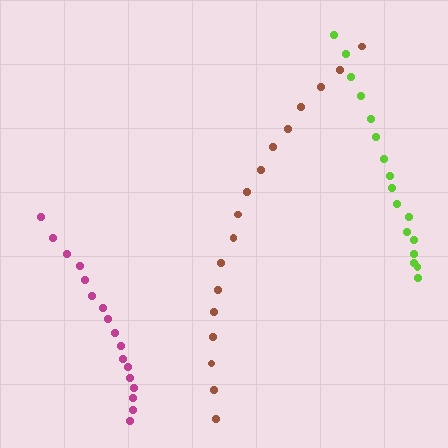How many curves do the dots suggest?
There are 3 distinct paths.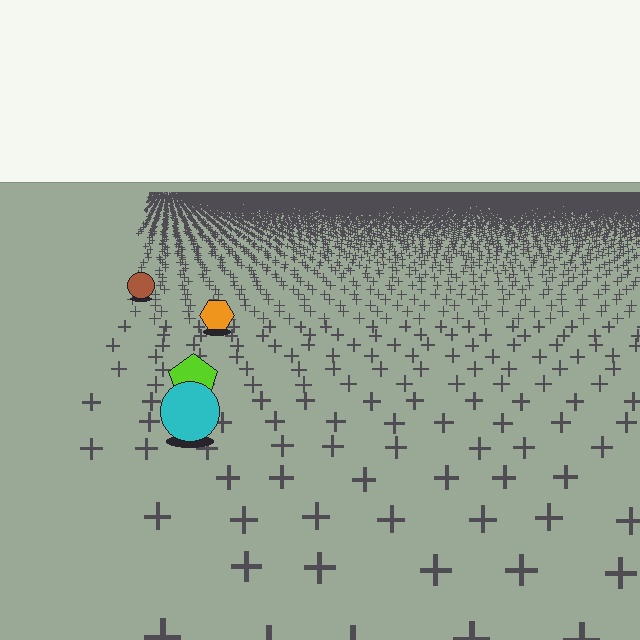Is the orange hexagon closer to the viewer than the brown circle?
Yes. The orange hexagon is closer — you can tell from the texture gradient: the ground texture is coarser near it.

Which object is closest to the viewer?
The cyan circle is closest. The texture marks near it are larger and more spread out.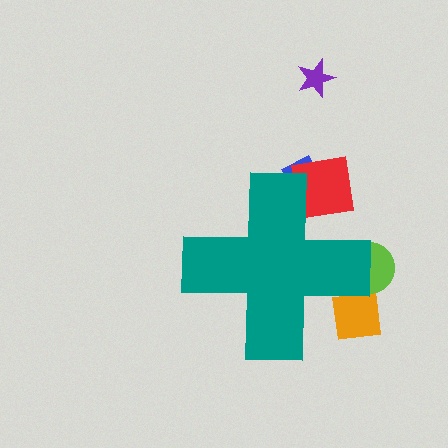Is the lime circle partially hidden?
Yes, the lime circle is partially hidden behind the teal cross.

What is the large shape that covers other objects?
A teal cross.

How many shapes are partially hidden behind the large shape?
4 shapes are partially hidden.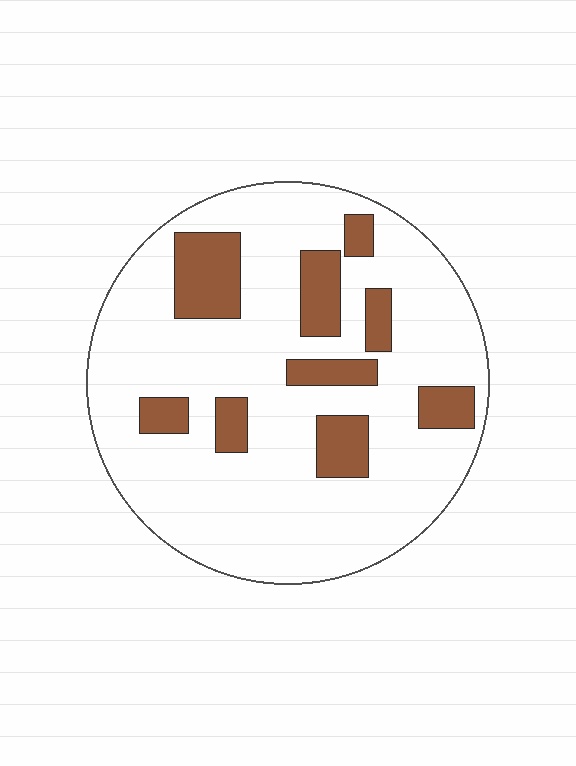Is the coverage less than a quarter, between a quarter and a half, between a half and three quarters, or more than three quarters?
Less than a quarter.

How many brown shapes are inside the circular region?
9.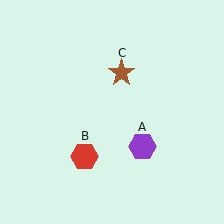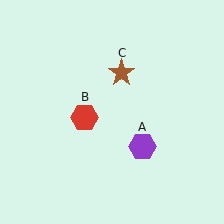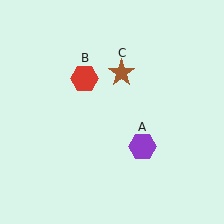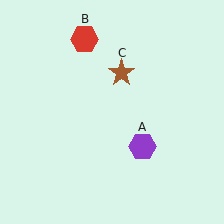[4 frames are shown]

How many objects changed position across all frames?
1 object changed position: red hexagon (object B).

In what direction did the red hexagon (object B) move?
The red hexagon (object B) moved up.